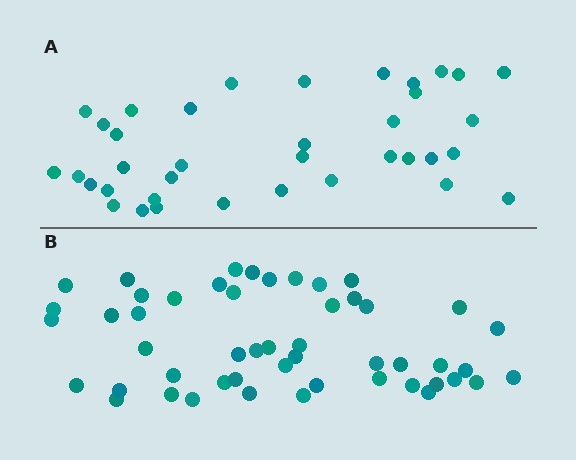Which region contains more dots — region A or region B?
Region B (the bottom region) has more dots.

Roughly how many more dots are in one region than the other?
Region B has approximately 15 more dots than region A.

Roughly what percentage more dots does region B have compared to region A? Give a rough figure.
About 35% more.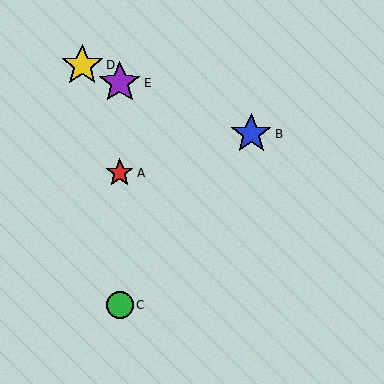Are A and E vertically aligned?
Yes, both are at x≈120.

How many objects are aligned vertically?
3 objects (A, C, E) are aligned vertically.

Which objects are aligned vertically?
Objects A, C, E are aligned vertically.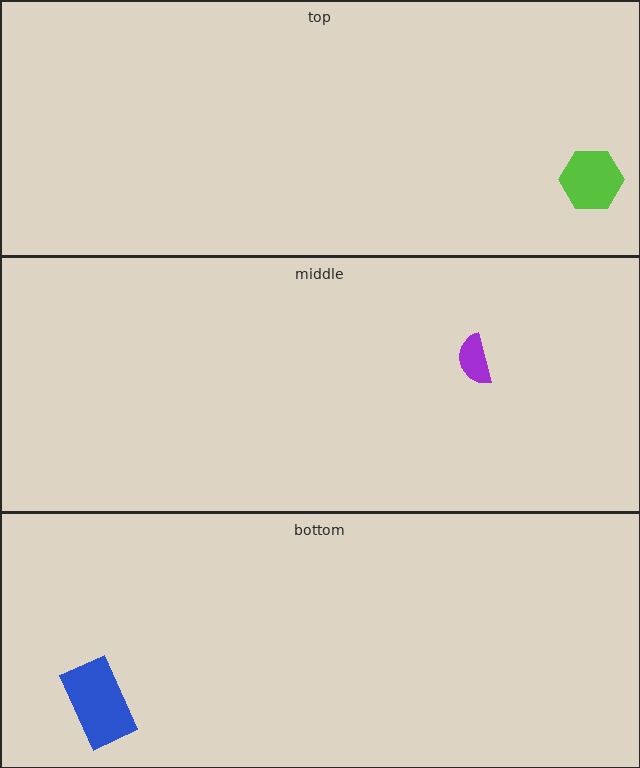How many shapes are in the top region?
1.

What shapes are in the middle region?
The purple semicircle.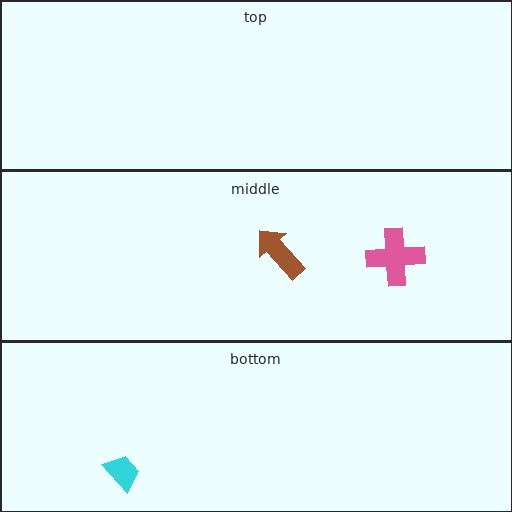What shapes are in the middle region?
The pink cross, the brown arrow.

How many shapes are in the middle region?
2.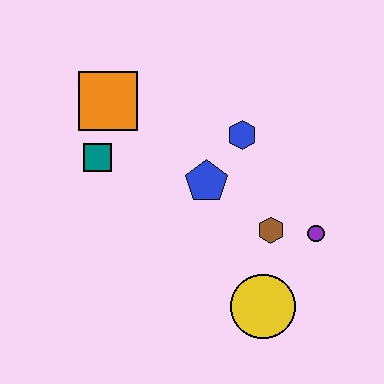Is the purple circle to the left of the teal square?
No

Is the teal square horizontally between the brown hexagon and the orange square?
No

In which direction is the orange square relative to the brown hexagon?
The orange square is to the left of the brown hexagon.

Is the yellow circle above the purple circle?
No